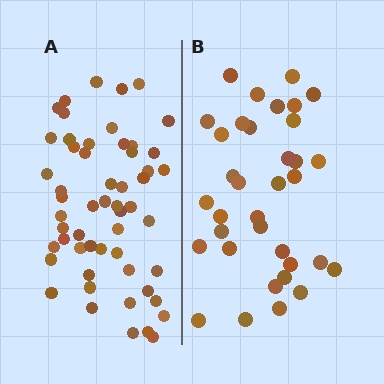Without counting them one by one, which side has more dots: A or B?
Region A (the left region) has more dots.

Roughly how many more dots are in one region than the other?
Region A has approximately 20 more dots than region B.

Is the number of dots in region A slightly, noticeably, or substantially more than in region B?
Region A has substantially more. The ratio is roughly 1.6 to 1.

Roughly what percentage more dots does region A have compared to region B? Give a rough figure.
About 55% more.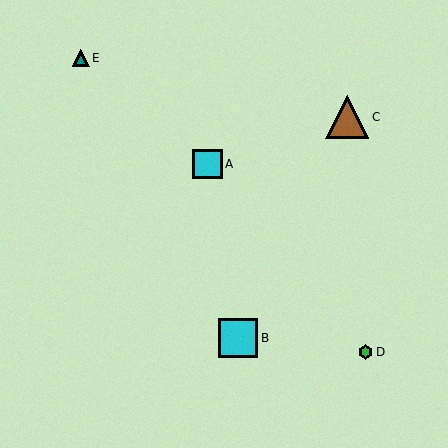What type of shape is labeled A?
Shape A is a cyan square.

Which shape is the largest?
The brown triangle (labeled C) is the largest.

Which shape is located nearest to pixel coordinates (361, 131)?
The brown triangle (labeled C) at (347, 117) is nearest to that location.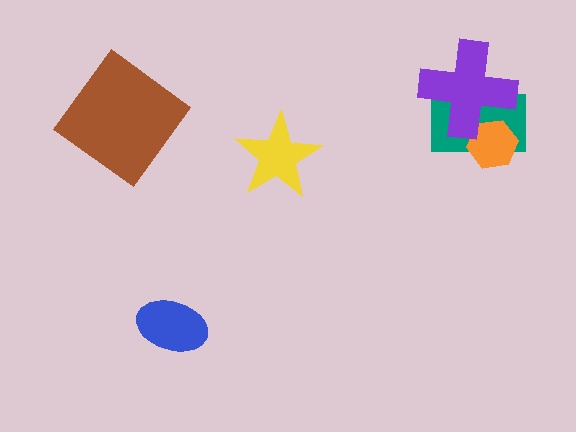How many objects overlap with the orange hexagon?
2 objects overlap with the orange hexagon.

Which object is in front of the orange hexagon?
The purple cross is in front of the orange hexagon.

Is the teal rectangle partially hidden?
Yes, it is partially covered by another shape.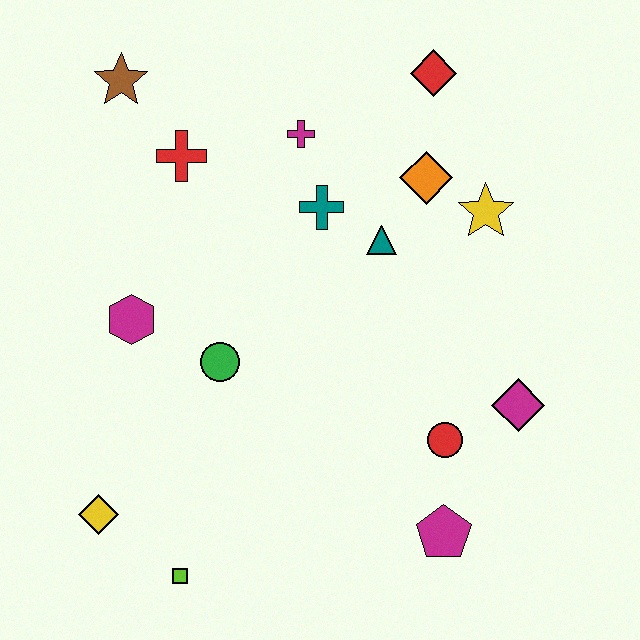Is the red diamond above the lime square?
Yes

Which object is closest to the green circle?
The magenta hexagon is closest to the green circle.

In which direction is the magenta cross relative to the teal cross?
The magenta cross is above the teal cross.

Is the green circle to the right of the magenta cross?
No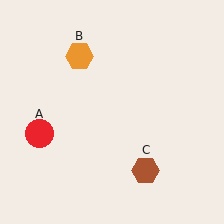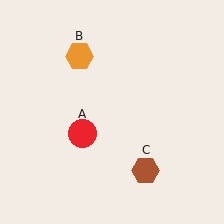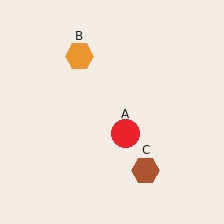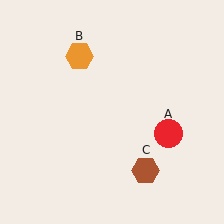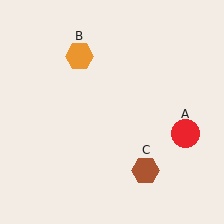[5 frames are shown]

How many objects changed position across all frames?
1 object changed position: red circle (object A).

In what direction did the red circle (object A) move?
The red circle (object A) moved right.